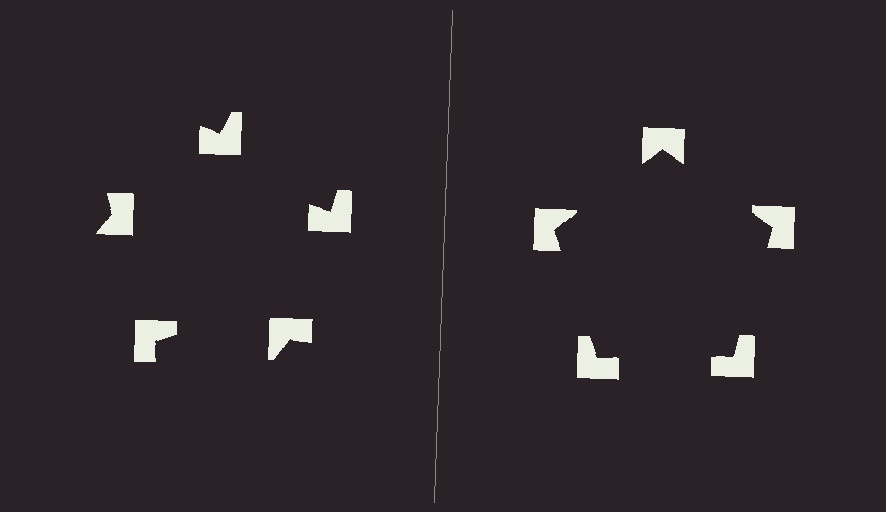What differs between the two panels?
The notched squares are positioned identically on both sides; only the wedge orientations differ. On the right they align to a pentagon; on the left they are misaligned.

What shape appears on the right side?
An illusory pentagon.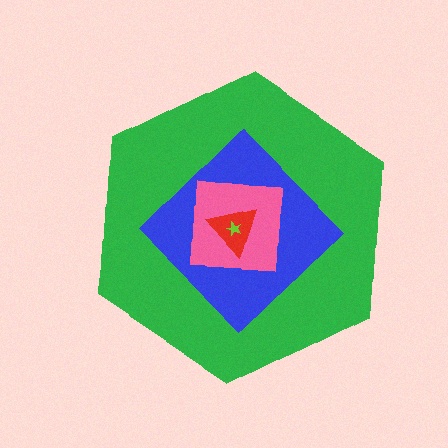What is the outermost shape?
The green hexagon.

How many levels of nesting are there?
5.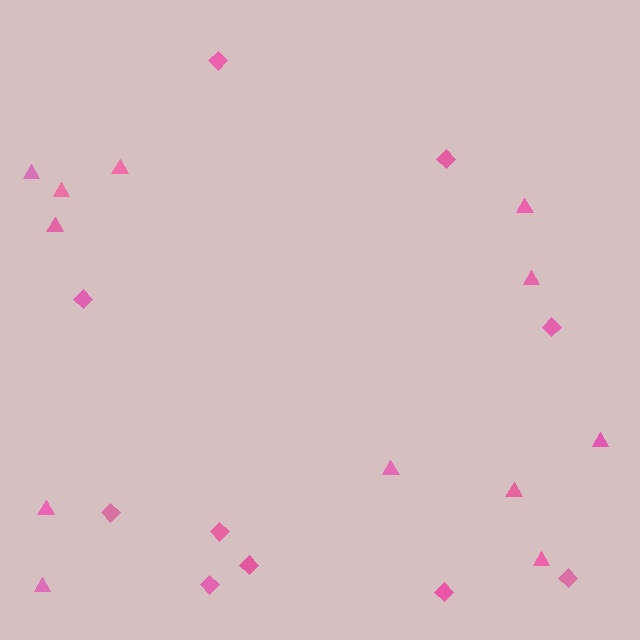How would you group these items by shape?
There are 2 groups: one group of diamonds (10) and one group of triangles (12).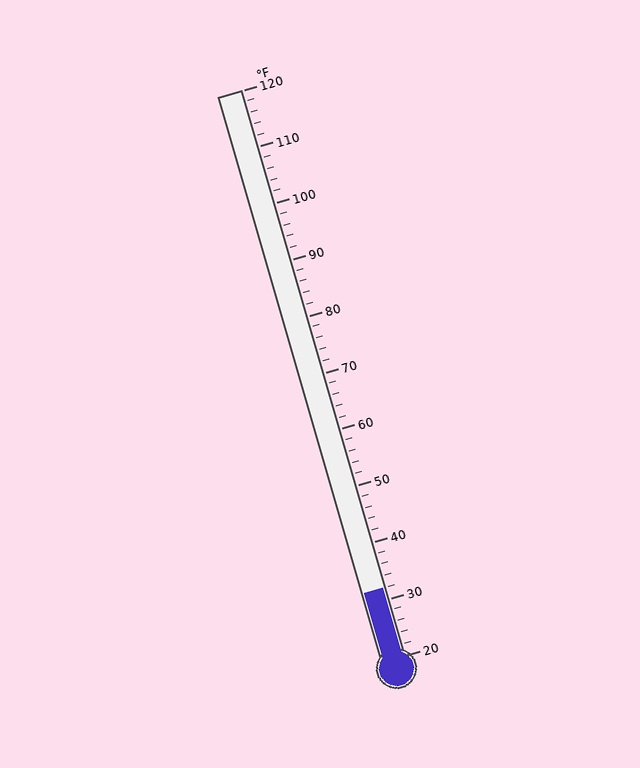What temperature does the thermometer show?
The thermometer shows approximately 32°F.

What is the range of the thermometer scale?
The thermometer scale ranges from 20°F to 120°F.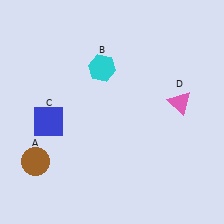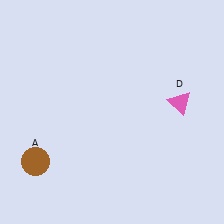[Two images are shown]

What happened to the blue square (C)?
The blue square (C) was removed in Image 2. It was in the bottom-left area of Image 1.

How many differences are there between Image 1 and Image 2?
There are 2 differences between the two images.